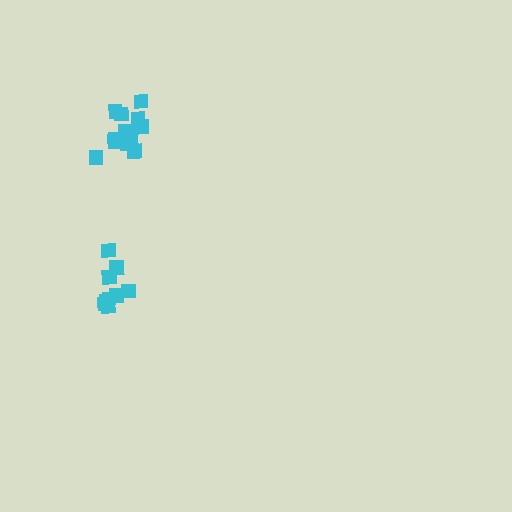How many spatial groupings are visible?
There are 2 spatial groupings.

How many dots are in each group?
Group 1: 9 dots, Group 2: 14 dots (23 total).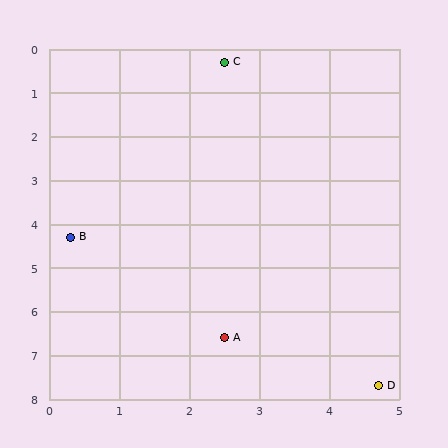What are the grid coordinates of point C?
Point C is at approximately (2.5, 0.3).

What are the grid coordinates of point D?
Point D is at approximately (4.7, 7.7).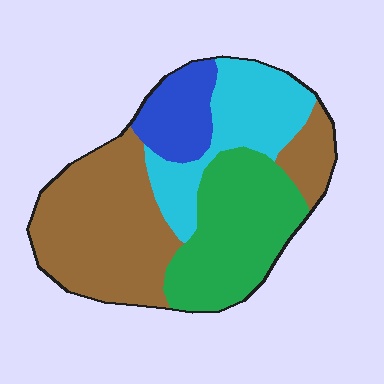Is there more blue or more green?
Green.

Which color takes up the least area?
Blue, at roughly 10%.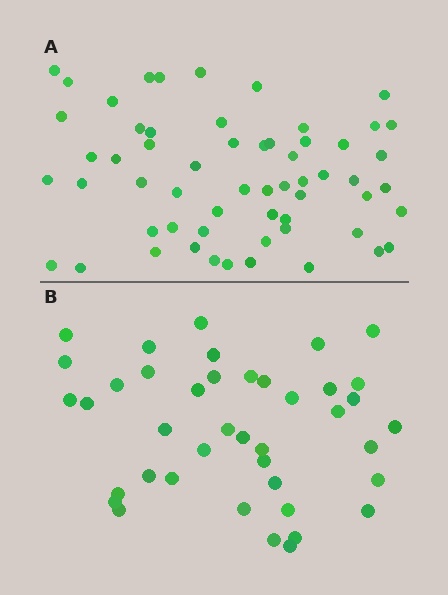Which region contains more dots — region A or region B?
Region A (the top region) has more dots.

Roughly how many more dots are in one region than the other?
Region A has approximately 20 more dots than region B.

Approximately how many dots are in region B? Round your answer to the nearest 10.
About 40 dots. (The exact count is 41, which rounds to 40.)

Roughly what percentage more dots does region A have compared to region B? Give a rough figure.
About 45% more.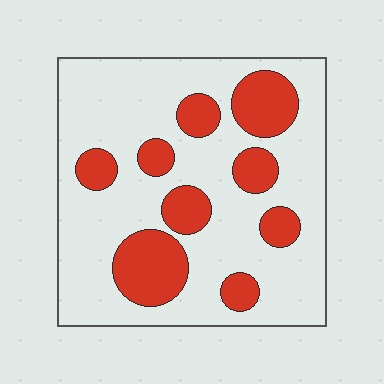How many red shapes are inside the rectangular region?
9.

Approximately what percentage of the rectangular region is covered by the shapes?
Approximately 25%.